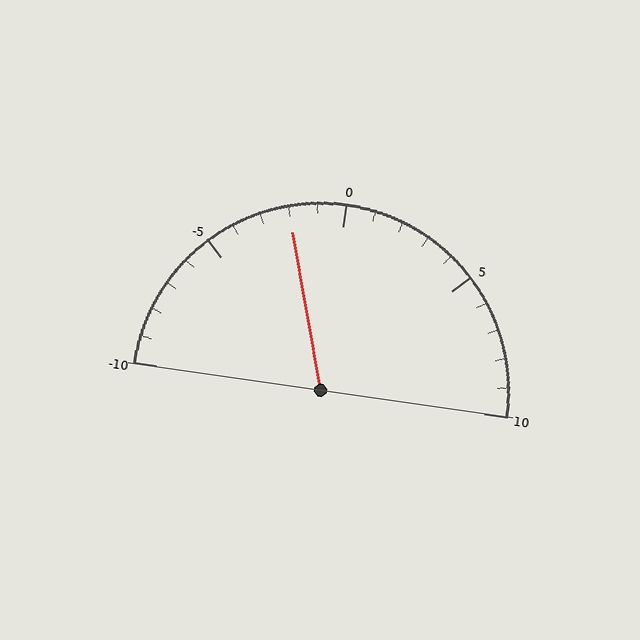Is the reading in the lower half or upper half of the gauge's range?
The reading is in the lower half of the range (-10 to 10).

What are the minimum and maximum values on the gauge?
The gauge ranges from -10 to 10.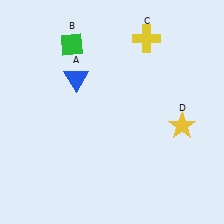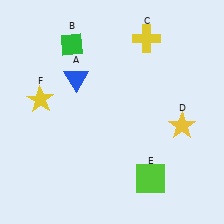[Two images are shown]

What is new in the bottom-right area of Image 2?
A lime square (E) was added in the bottom-right area of Image 2.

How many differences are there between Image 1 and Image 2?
There are 2 differences between the two images.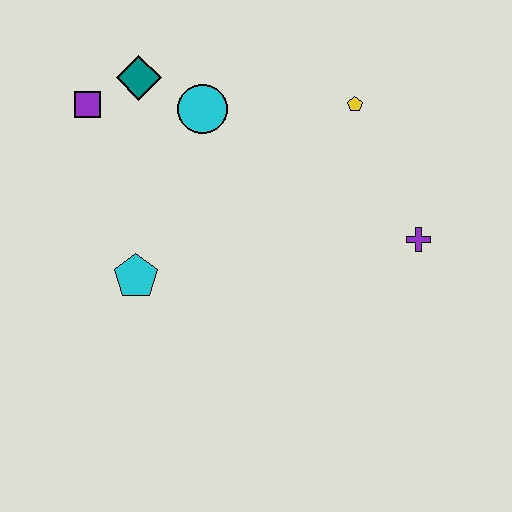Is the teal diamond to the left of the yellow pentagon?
Yes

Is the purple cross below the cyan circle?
Yes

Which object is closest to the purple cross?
The yellow pentagon is closest to the purple cross.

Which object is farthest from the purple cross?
The purple square is farthest from the purple cross.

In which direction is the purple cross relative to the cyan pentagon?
The purple cross is to the right of the cyan pentagon.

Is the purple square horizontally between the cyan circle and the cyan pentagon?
No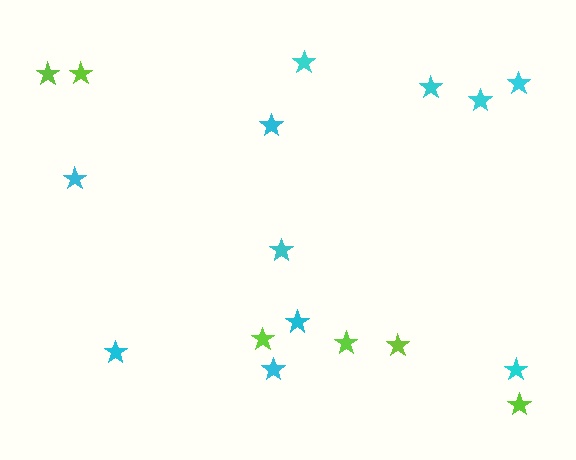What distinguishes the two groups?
There are 2 groups: one group of cyan stars (11) and one group of lime stars (6).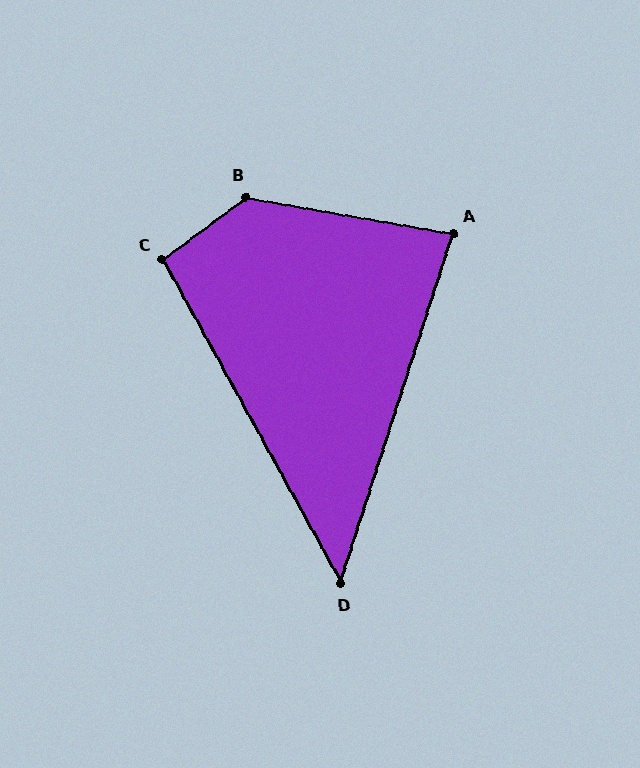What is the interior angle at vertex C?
Approximately 98 degrees (obtuse).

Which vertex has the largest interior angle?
B, at approximately 133 degrees.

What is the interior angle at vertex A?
Approximately 82 degrees (acute).